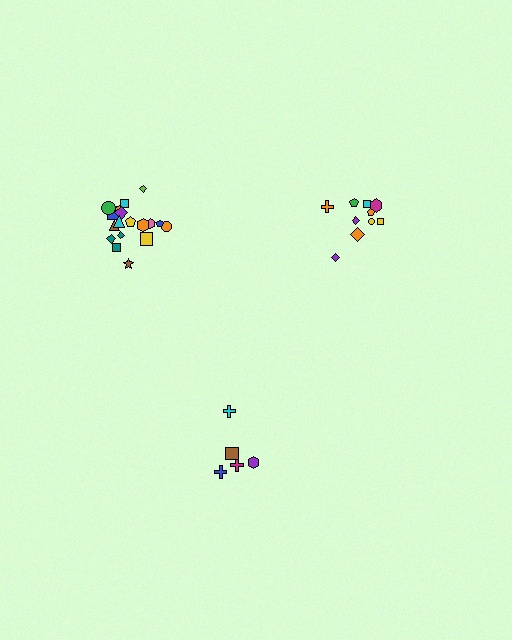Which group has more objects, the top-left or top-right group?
The top-left group.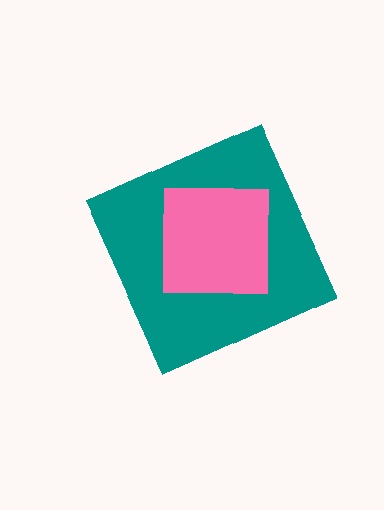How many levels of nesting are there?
2.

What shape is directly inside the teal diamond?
The pink square.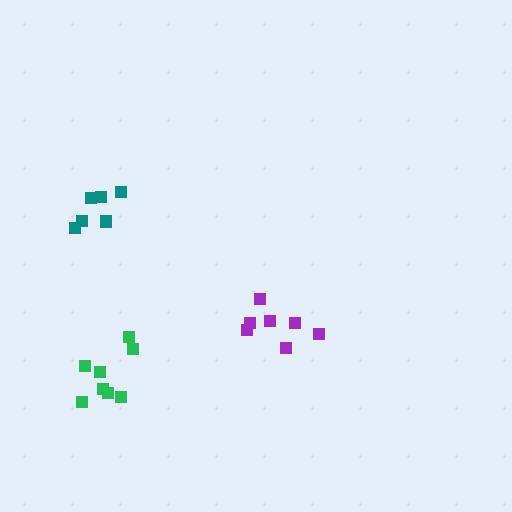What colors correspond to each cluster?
The clusters are colored: teal, purple, green.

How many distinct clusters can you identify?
There are 3 distinct clusters.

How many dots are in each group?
Group 1: 7 dots, Group 2: 7 dots, Group 3: 8 dots (22 total).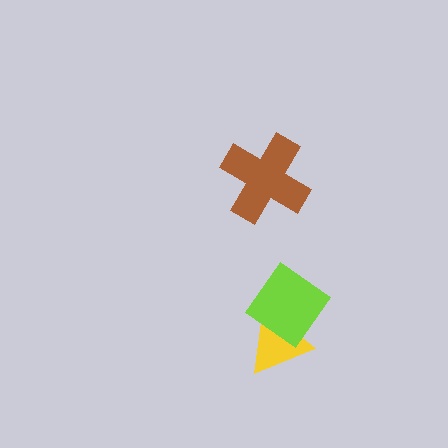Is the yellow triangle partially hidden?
Yes, it is partially covered by another shape.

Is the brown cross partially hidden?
No, no other shape covers it.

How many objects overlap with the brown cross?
0 objects overlap with the brown cross.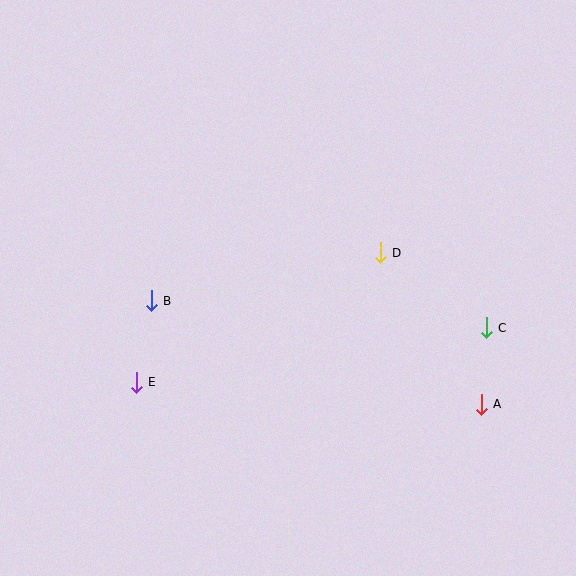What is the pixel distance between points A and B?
The distance between A and B is 346 pixels.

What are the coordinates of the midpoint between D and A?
The midpoint between D and A is at (431, 328).